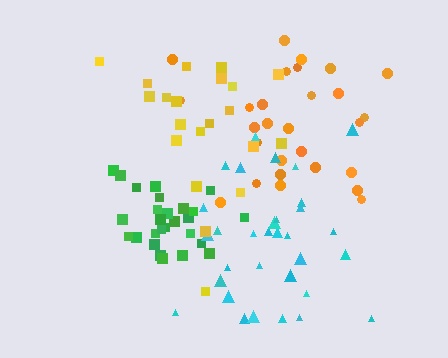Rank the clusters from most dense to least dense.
green, cyan, yellow, orange.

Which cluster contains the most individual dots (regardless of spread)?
Cyan (32).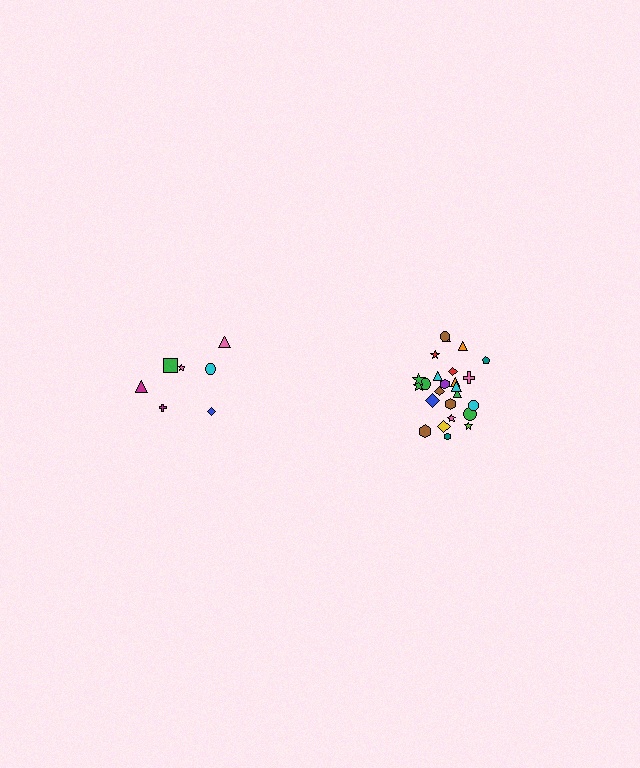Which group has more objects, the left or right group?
The right group.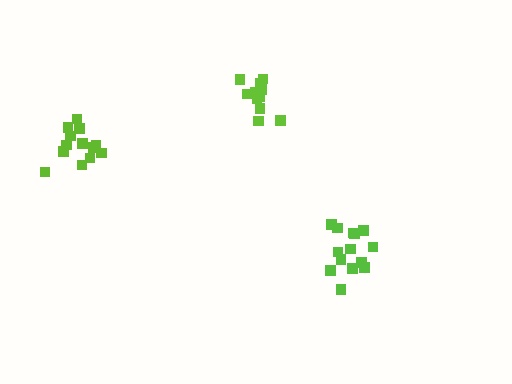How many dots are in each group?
Group 1: 11 dots, Group 2: 14 dots, Group 3: 13 dots (38 total).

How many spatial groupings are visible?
There are 3 spatial groupings.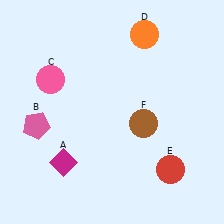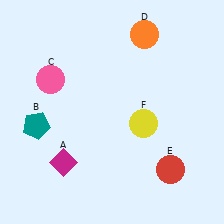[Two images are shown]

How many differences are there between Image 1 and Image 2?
There are 2 differences between the two images.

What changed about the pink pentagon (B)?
In Image 1, B is pink. In Image 2, it changed to teal.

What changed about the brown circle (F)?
In Image 1, F is brown. In Image 2, it changed to yellow.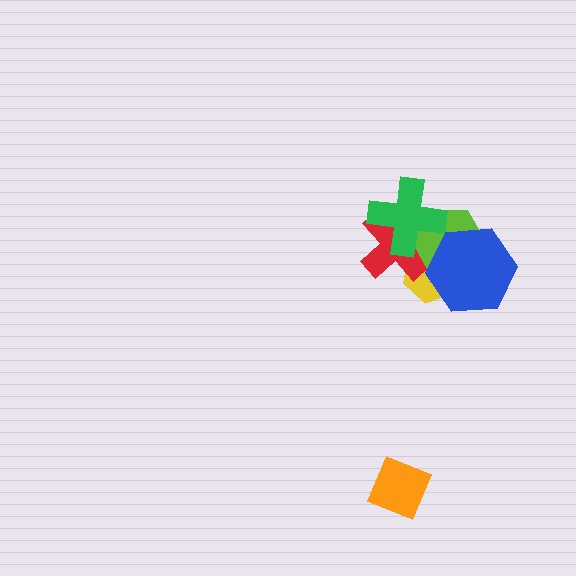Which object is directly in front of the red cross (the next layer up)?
The lime hexagon is directly in front of the red cross.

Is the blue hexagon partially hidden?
No, no other shape covers it.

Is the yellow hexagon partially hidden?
Yes, it is partially covered by another shape.